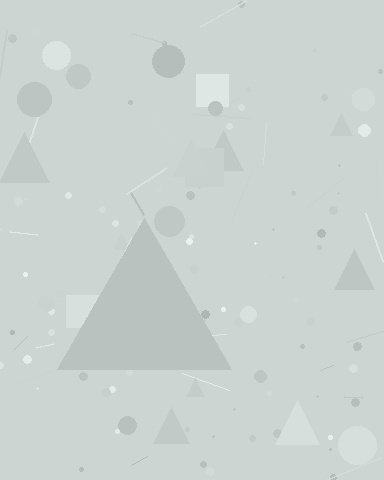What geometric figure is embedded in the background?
A triangle is embedded in the background.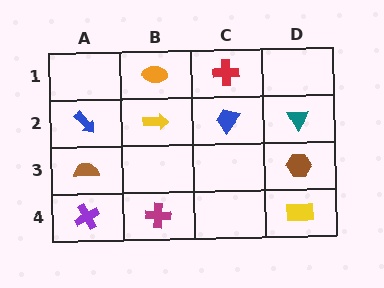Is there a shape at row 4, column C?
No, that cell is empty.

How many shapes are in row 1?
2 shapes.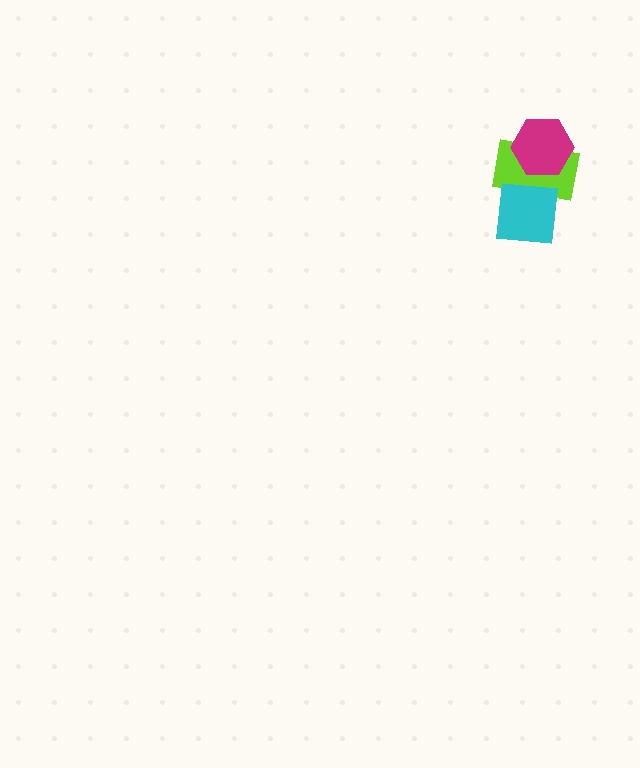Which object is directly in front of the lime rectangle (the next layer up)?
The magenta hexagon is directly in front of the lime rectangle.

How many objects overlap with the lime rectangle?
2 objects overlap with the lime rectangle.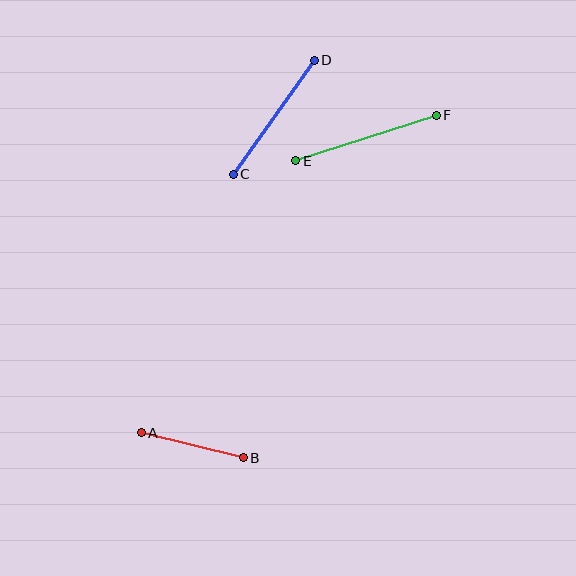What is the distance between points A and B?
The distance is approximately 105 pixels.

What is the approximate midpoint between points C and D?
The midpoint is at approximately (274, 117) pixels.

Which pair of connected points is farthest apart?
Points E and F are farthest apart.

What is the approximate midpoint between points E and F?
The midpoint is at approximately (366, 138) pixels.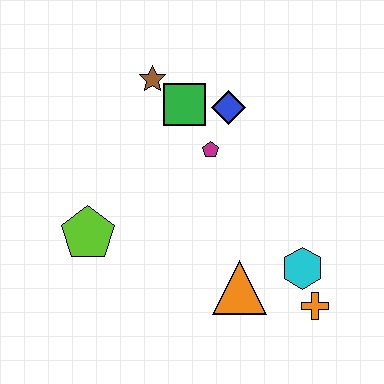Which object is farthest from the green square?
The orange cross is farthest from the green square.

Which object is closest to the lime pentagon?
The magenta pentagon is closest to the lime pentagon.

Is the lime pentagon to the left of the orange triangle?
Yes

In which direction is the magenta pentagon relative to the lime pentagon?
The magenta pentagon is to the right of the lime pentagon.